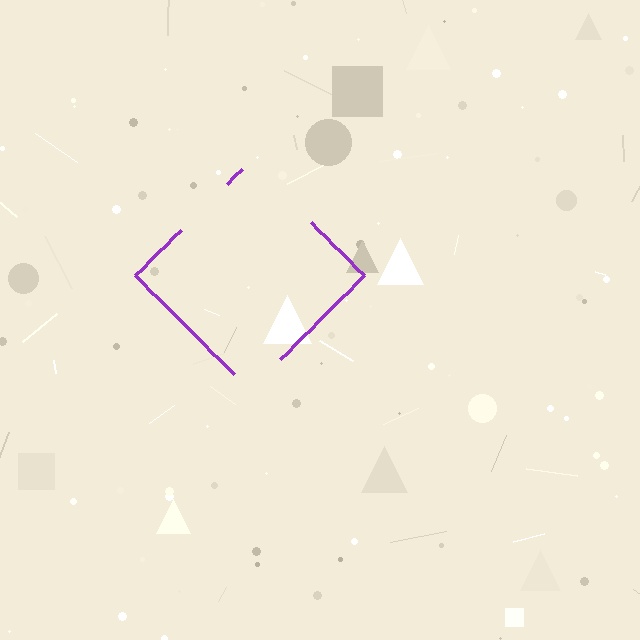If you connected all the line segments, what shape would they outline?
They would outline a diamond.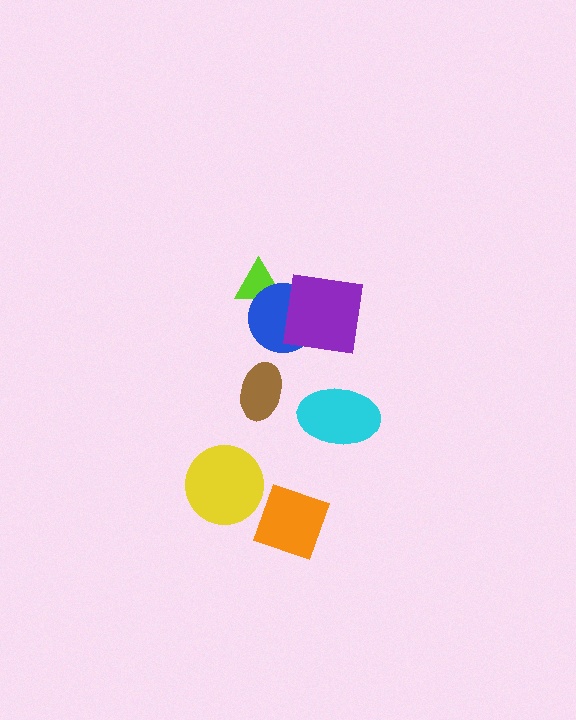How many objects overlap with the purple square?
1 object overlaps with the purple square.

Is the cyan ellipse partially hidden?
No, no other shape covers it.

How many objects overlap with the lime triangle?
1 object overlaps with the lime triangle.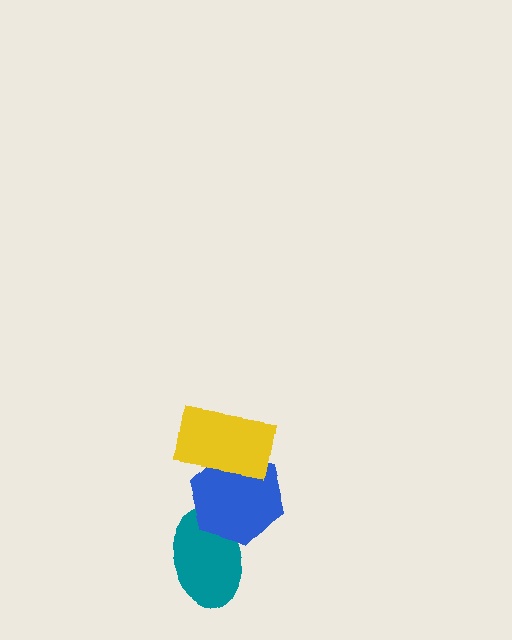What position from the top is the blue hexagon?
The blue hexagon is 2nd from the top.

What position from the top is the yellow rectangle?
The yellow rectangle is 1st from the top.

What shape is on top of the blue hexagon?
The yellow rectangle is on top of the blue hexagon.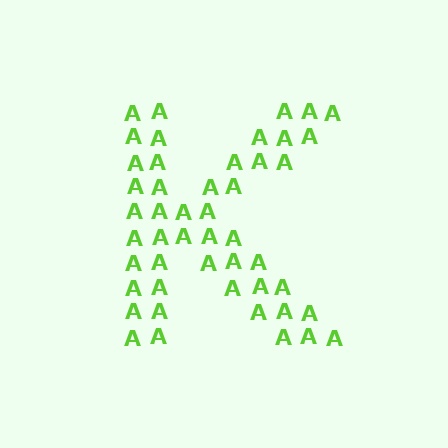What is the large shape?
The large shape is the letter K.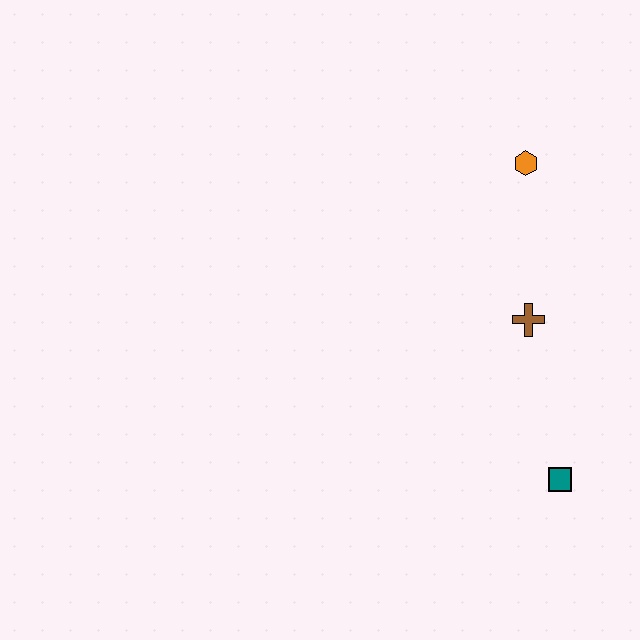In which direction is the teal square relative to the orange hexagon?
The teal square is below the orange hexagon.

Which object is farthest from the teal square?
The orange hexagon is farthest from the teal square.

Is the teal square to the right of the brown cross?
Yes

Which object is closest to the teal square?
The brown cross is closest to the teal square.